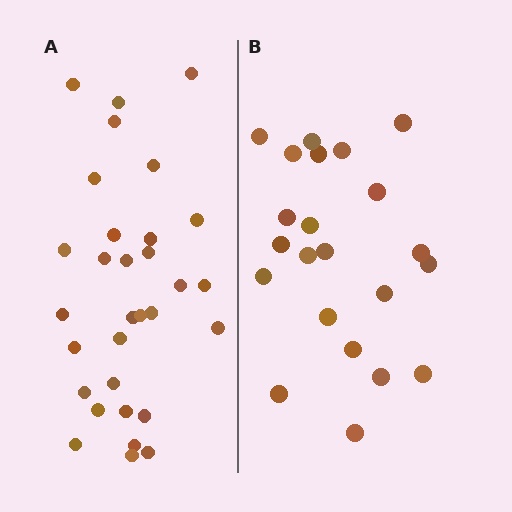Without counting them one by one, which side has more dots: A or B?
Region A (the left region) has more dots.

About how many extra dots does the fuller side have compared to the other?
Region A has roughly 8 or so more dots than region B.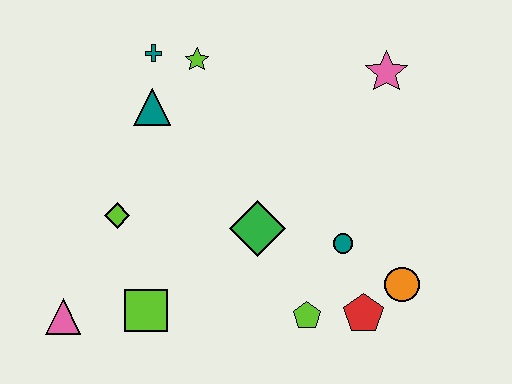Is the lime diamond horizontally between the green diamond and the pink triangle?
Yes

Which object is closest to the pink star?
The teal circle is closest to the pink star.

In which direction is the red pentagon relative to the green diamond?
The red pentagon is to the right of the green diamond.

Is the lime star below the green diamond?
No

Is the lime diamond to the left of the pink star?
Yes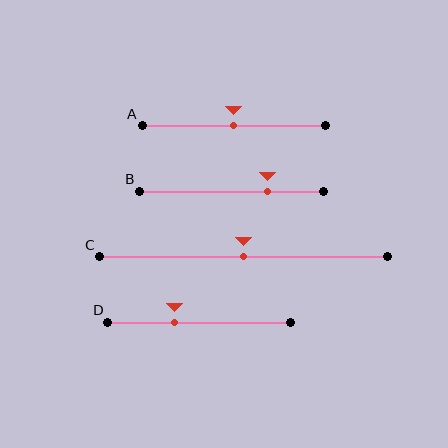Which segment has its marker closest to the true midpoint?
Segment A has its marker closest to the true midpoint.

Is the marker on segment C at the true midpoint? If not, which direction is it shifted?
Yes, the marker on segment C is at the true midpoint.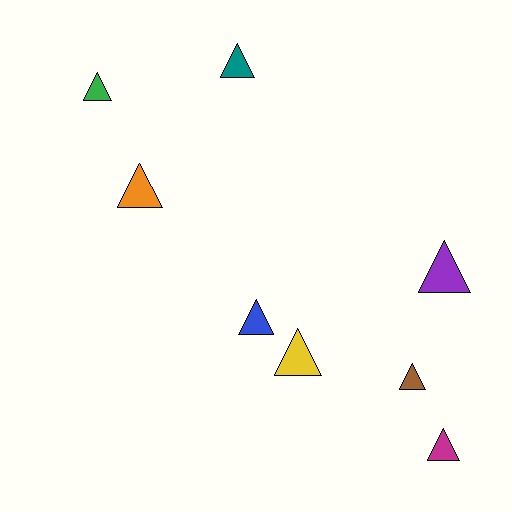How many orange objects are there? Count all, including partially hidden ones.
There is 1 orange object.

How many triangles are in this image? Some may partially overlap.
There are 8 triangles.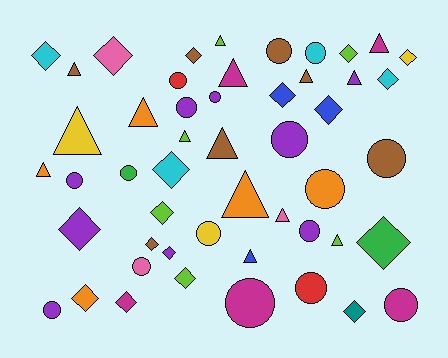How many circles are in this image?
There are 17 circles.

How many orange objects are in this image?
There are 5 orange objects.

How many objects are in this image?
There are 50 objects.